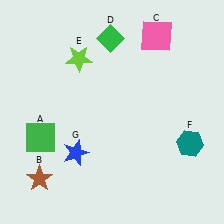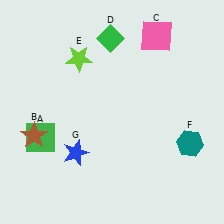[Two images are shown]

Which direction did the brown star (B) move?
The brown star (B) moved up.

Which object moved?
The brown star (B) moved up.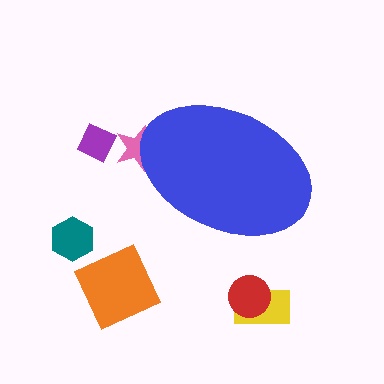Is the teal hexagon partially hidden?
No, the teal hexagon is fully visible.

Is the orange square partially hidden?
No, the orange square is fully visible.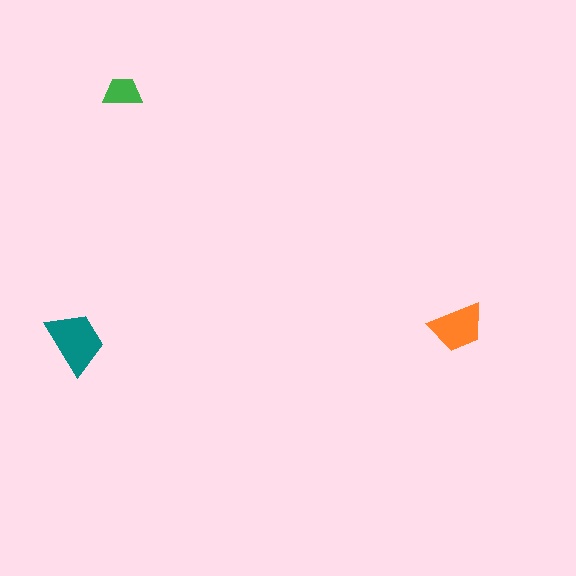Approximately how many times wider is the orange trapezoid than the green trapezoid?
About 1.5 times wider.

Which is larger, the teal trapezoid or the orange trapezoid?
The teal one.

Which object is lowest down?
The teal trapezoid is bottommost.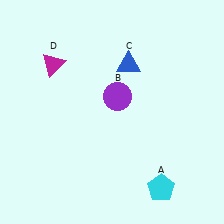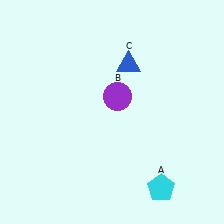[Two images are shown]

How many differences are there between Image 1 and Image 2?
There is 1 difference between the two images.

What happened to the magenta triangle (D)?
The magenta triangle (D) was removed in Image 2. It was in the top-left area of Image 1.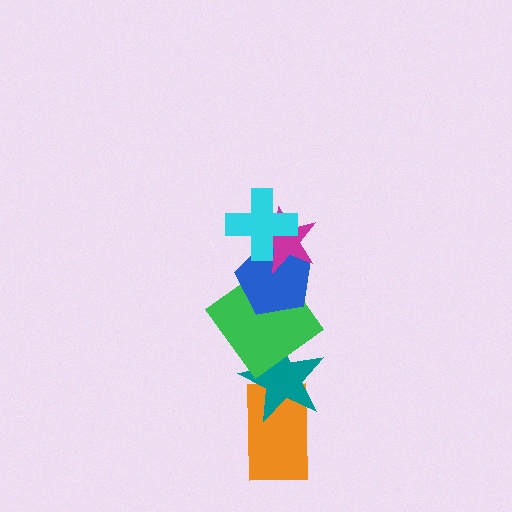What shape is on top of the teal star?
The green diamond is on top of the teal star.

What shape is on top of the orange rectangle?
The teal star is on top of the orange rectangle.